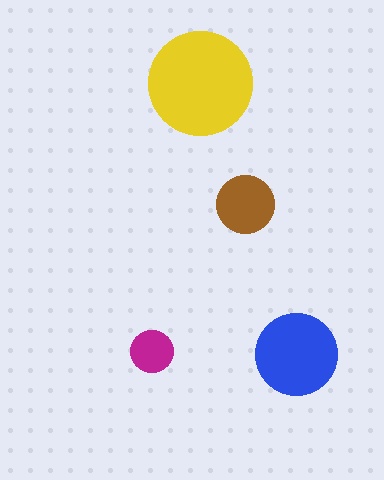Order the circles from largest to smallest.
the yellow one, the blue one, the brown one, the magenta one.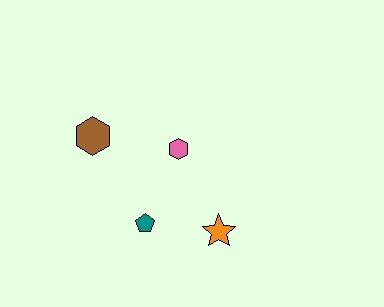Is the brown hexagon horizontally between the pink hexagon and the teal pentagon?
No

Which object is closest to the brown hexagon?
The pink hexagon is closest to the brown hexagon.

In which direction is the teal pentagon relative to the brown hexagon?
The teal pentagon is below the brown hexagon.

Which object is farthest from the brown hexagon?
The orange star is farthest from the brown hexagon.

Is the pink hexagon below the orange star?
No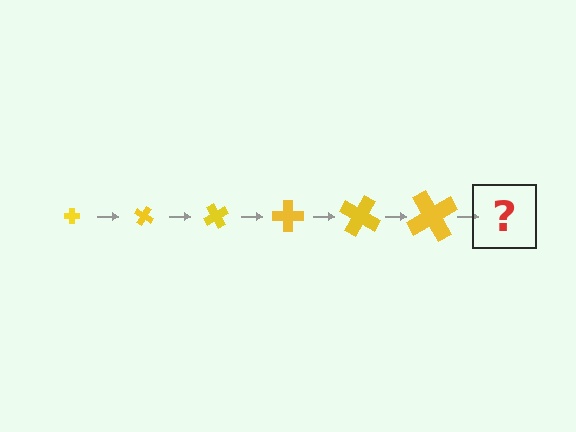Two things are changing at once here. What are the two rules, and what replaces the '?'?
The two rules are that the cross grows larger each step and it rotates 30 degrees each step. The '?' should be a cross, larger than the previous one and rotated 180 degrees from the start.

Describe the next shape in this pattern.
It should be a cross, larger than the previous one and rotated 180 degrees from the start.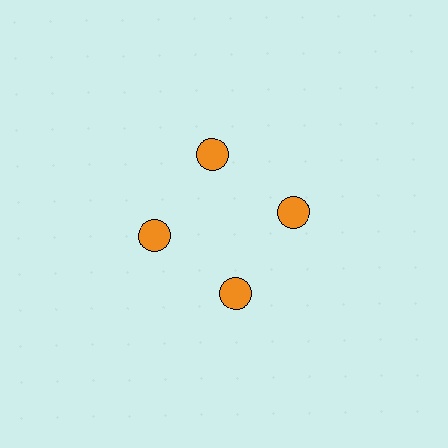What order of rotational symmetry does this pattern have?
This pattern has 4-fold rotational symmetry.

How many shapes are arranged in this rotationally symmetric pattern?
There are 4 shapes, arranged in 4 groups of 1.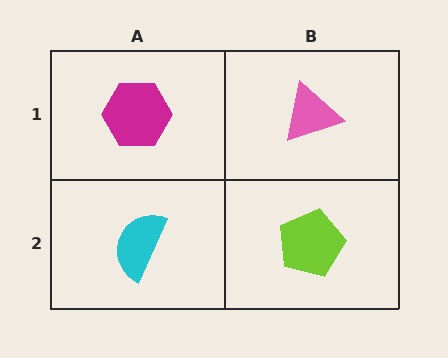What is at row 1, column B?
A pink triangle.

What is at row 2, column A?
A cyan semicircle.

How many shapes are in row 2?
2 shapes.